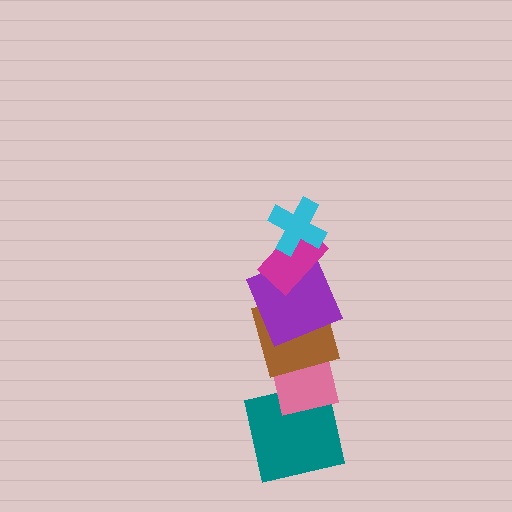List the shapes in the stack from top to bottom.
From top to bottom: the cyan cross, the magenta rectangle, the purple square, the brown square, the pink square, the teal square.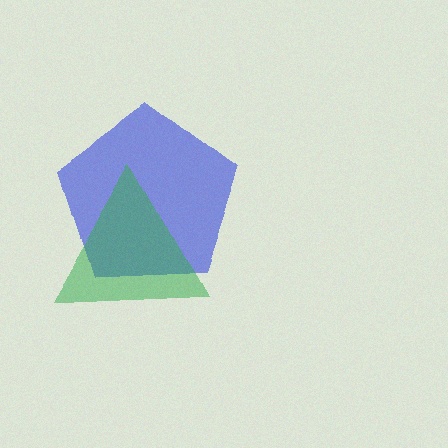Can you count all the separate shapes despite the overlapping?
Yes, there are 2 separate shapes.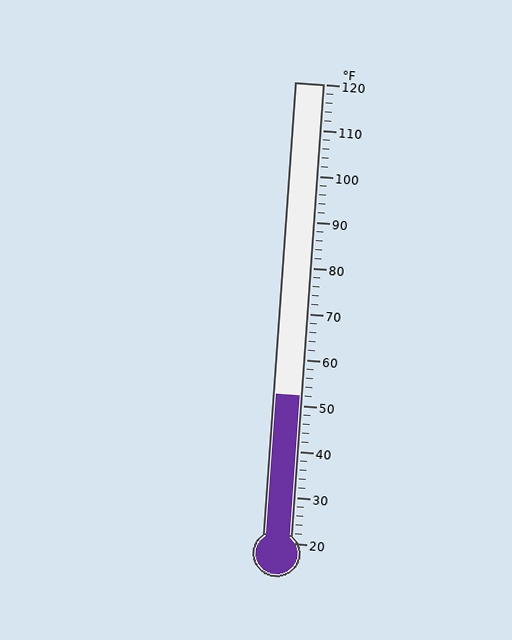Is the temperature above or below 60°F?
The temperature is below 60°F.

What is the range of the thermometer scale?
The thermometer scale ranges from 20°F to 120°F.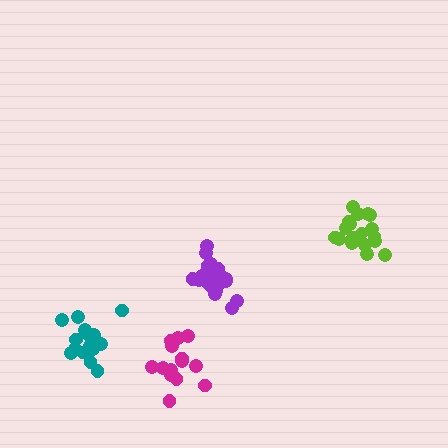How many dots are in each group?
Group 1: 18 dots, Group 2: 20 dots, Group 3: 20 dots, Group 4: 15 dots (73 total).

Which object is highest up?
The lime cluster is topmost.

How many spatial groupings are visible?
There are 4 spatial groupings.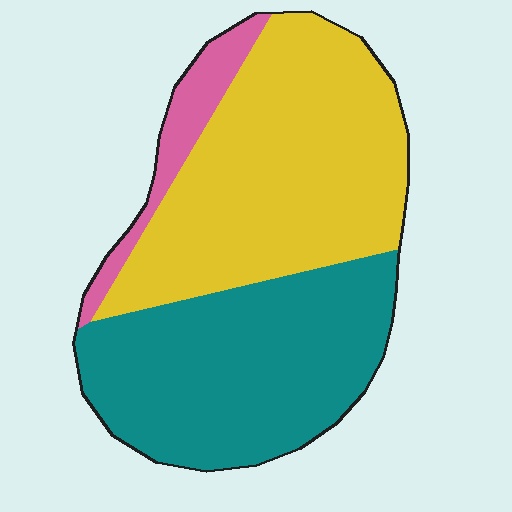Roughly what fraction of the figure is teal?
Teal takes up about two fifths (2/5) of the figure.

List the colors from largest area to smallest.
From largest to smallest: yellow, teal, pink.